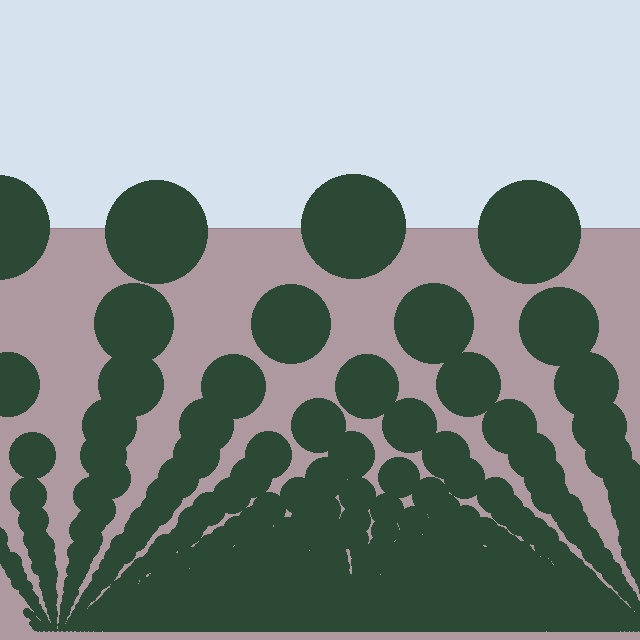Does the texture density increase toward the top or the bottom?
Density increases toward the bottom.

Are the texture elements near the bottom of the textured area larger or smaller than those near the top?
Smaller. The gradient is inverted — elements near the bottom are smaller and denser.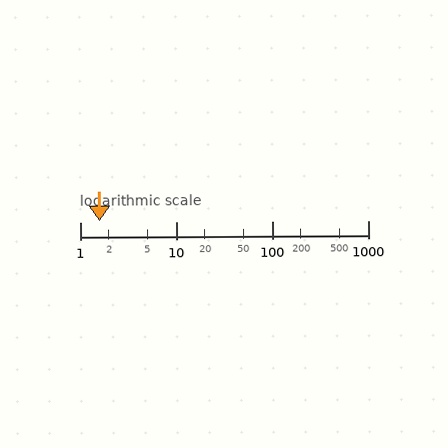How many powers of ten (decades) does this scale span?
The scale spans 3 decades, from 1 to 1000.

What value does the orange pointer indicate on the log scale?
The pointer indicates approximately 1.6.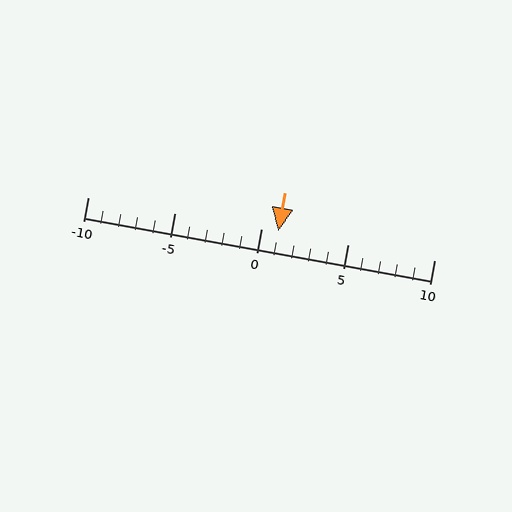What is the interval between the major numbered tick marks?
The major tick marks are spaced 5 units apart.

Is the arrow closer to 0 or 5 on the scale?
The arrow is closer to 0.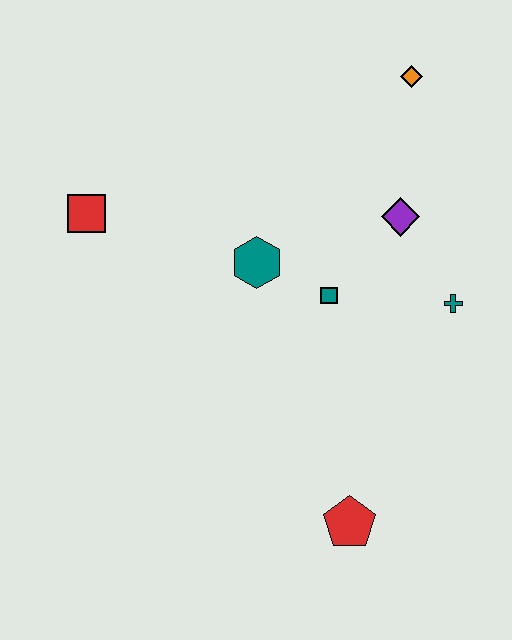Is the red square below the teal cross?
No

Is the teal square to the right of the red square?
Yes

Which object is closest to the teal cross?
The purple diamond is closest to the teal cross.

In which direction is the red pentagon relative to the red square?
The red pentagon is below the red square.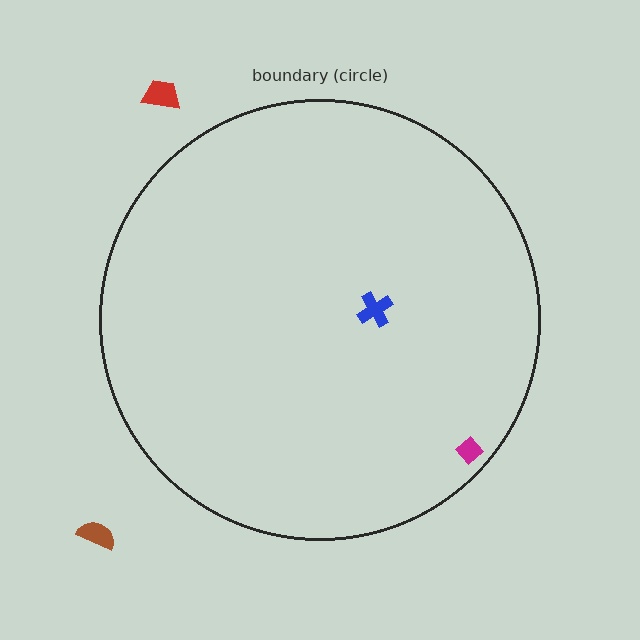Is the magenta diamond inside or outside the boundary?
Inside.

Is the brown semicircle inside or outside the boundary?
Outside.